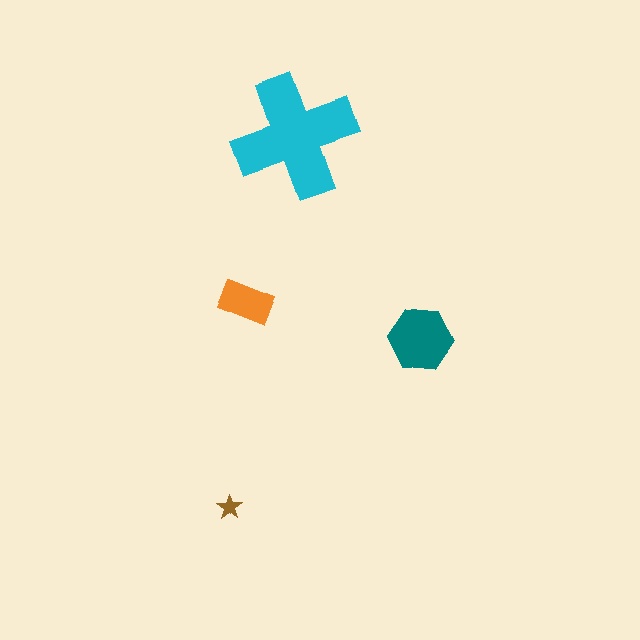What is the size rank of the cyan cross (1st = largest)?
1st.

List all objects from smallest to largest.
The brown star, the orange rectangle, the teal hexagon, the cyan cross.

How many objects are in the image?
There are 4 objects in the image.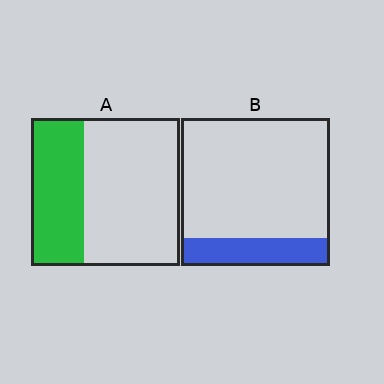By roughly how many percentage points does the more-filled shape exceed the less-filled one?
By roughly 15 percentage points (A over B).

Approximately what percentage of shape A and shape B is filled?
A is approximately 35% and B is approximately 20%.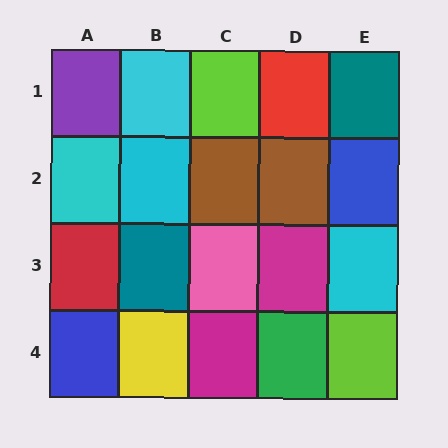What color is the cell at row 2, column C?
Brown.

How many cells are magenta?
2 cells are magenta.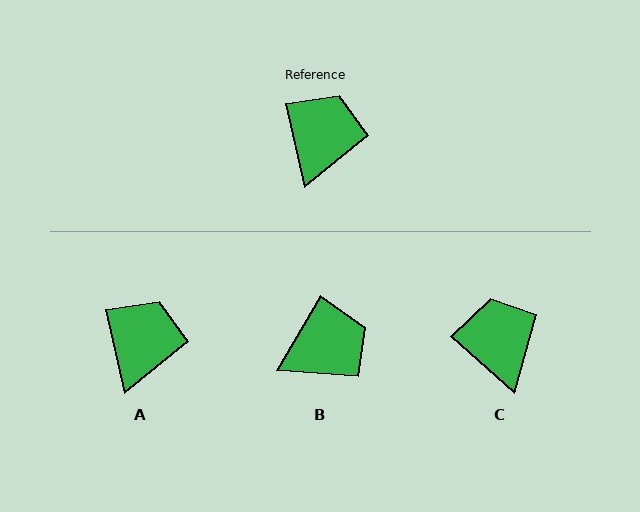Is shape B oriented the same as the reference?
No, it is off by about 44 degrees.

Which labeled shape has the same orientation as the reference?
A.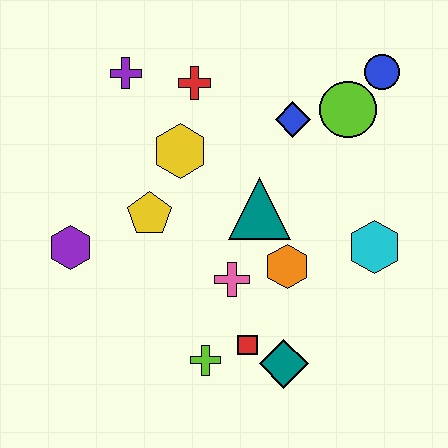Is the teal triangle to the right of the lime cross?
Yes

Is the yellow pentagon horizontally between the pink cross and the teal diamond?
No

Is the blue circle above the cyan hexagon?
Yes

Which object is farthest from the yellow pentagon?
The blue circle is farthest from the yellow pentagon.